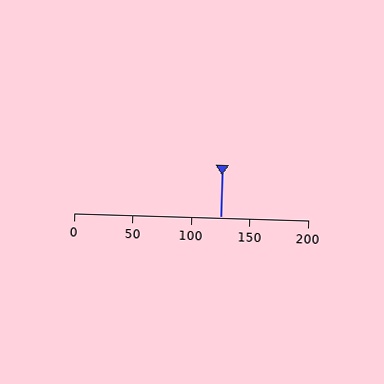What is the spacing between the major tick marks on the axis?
The major ticks are spaced 50 apart.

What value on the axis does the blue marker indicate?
The marker indicates approximately 125.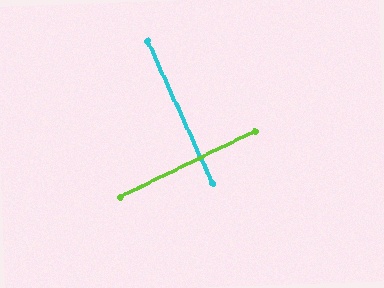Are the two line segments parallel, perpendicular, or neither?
Perpendicular — they meet at approximately 88°.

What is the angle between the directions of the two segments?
Approximately 88 degrees.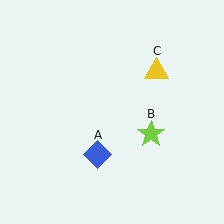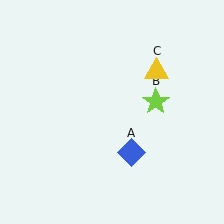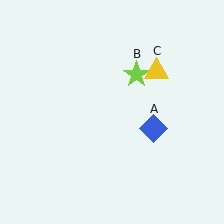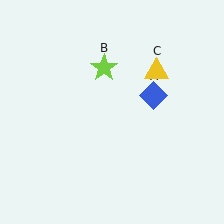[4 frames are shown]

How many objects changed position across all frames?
2 objects changed position: blue diamond (object A), lime star (object B).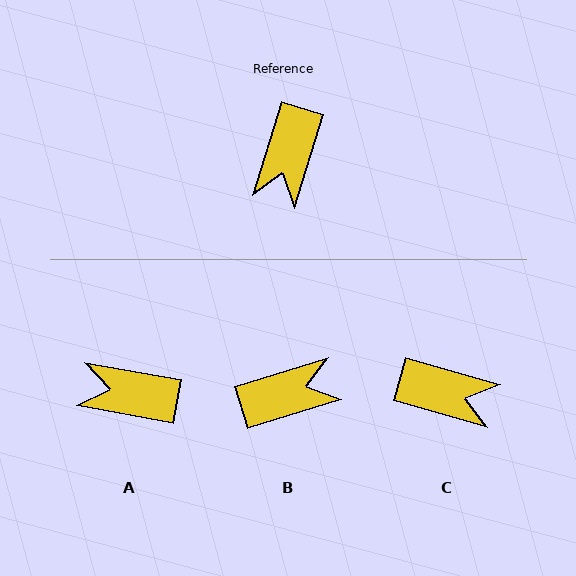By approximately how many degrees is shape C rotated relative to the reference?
Approximately 92 degrees counter-clockwise.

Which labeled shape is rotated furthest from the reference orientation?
B, about 125 degrees away.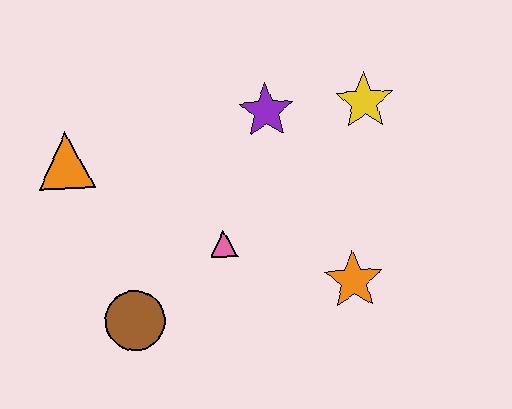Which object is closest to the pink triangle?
The brown circle is closest to the pink triangle.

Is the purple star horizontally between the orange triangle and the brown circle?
No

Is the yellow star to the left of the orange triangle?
No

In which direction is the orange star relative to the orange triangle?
The orange star is to the right of the orange triangle.